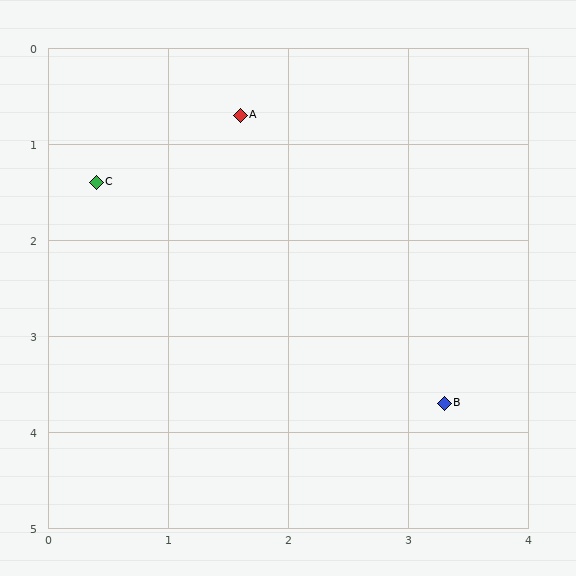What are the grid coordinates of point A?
Point A is at approximately (1.6, 0.7).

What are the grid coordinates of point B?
Point B is at approximately (3.3, 3.7).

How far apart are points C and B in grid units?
Points C and B are about 3.7 grid units apart.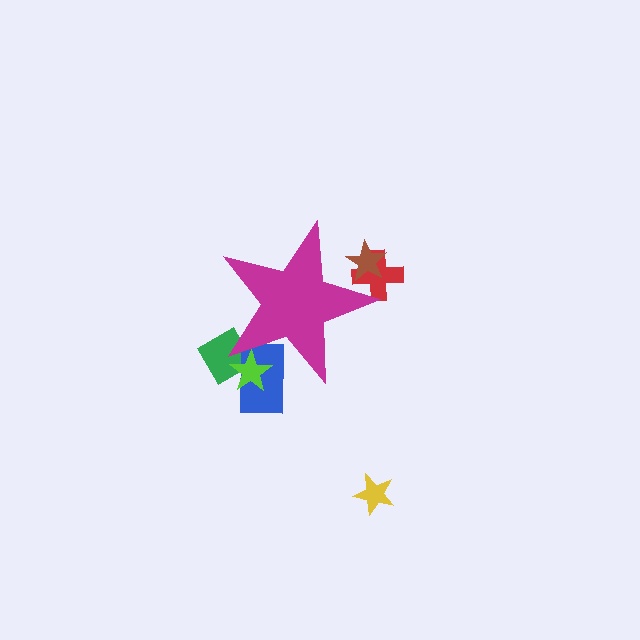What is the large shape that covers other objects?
A magenta star.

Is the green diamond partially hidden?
Yes, the green diamond is partially hidden behind the magenta star.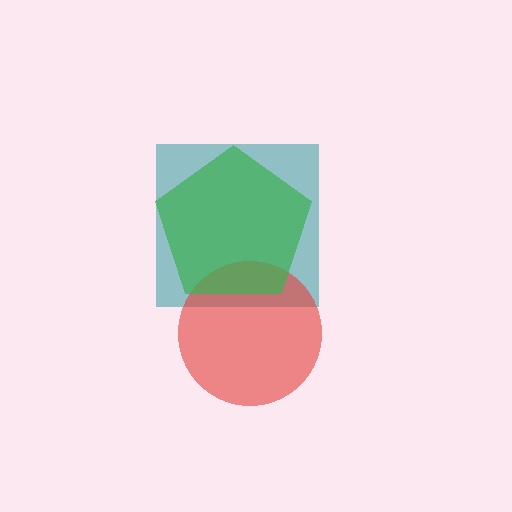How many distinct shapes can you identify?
There are 3 distinct shapes: a teal square, a red circle, a green pentagon.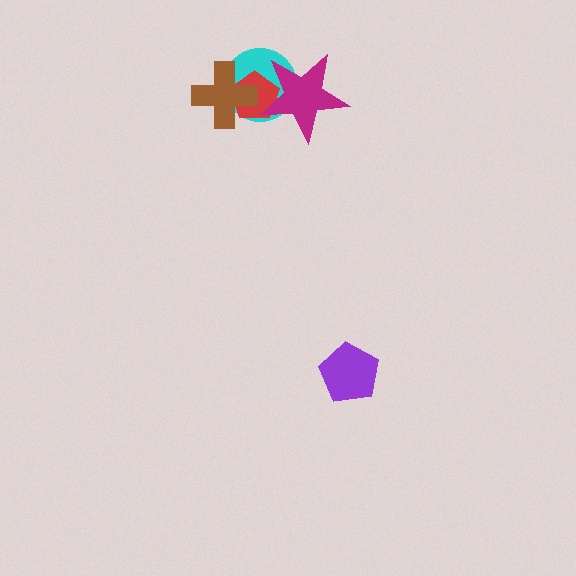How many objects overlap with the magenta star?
2 objects overlap with the magenta star.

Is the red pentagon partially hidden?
Yes, it is partially covered by another shape.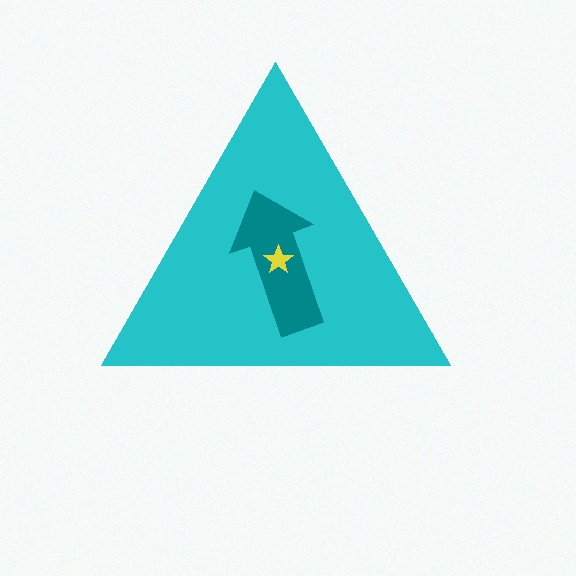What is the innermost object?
The yellow star.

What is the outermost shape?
The cyan triangle.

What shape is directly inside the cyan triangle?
The teal arrow.